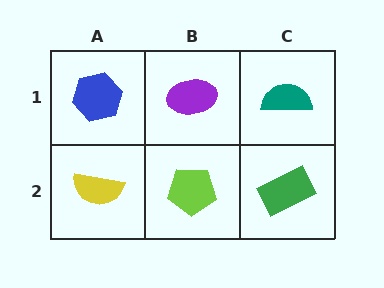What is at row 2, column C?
A green rectangle.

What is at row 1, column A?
A blue hexagon.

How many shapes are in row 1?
3 shapes.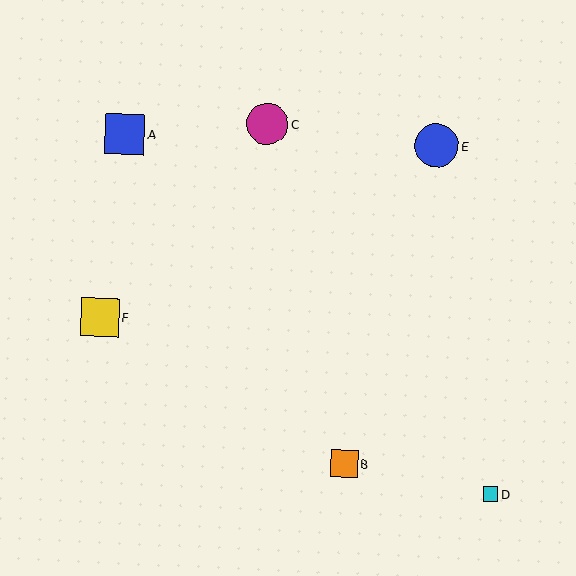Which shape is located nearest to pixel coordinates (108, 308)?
The yellow square (labeled F) at (100, 317) is nearest to that location.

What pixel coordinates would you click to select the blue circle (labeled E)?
Click at (437, 145) to select the blue circle E.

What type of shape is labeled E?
Shape E is a blue circle.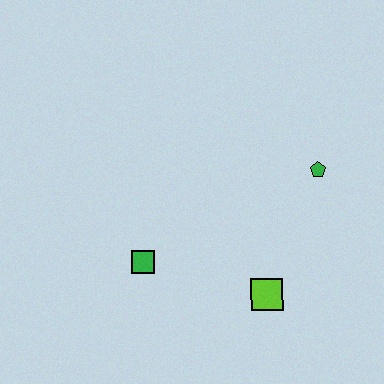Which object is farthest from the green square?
The green pentagon is farthest from the green square.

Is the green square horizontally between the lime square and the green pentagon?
No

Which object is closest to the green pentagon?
The lime square is closest to the green pentagon.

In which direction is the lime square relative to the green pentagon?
The lime square is below the green pentagon.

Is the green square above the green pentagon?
No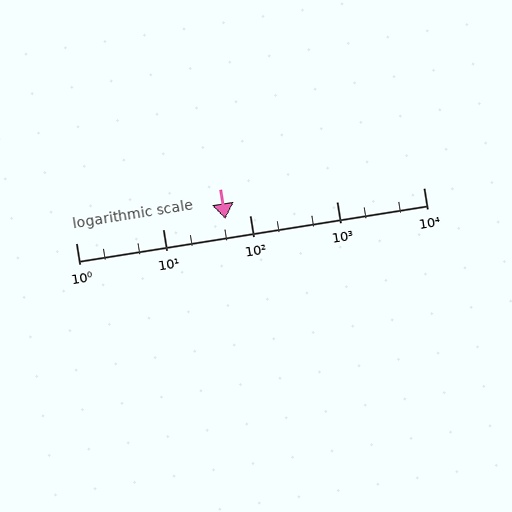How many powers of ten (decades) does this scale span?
The scale spans 4 decades, from 1 to 10000.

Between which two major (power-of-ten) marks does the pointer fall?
The pointer is between 10 and 100.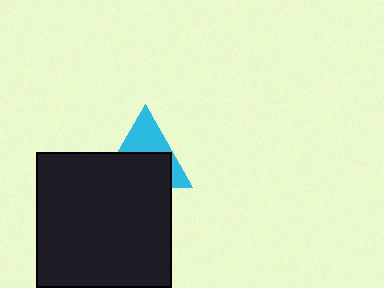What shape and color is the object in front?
The object in front is a black square.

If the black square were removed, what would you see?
You would see the complete cyan triangle.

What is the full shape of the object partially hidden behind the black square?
The partially hidden object is a cyan triangle.